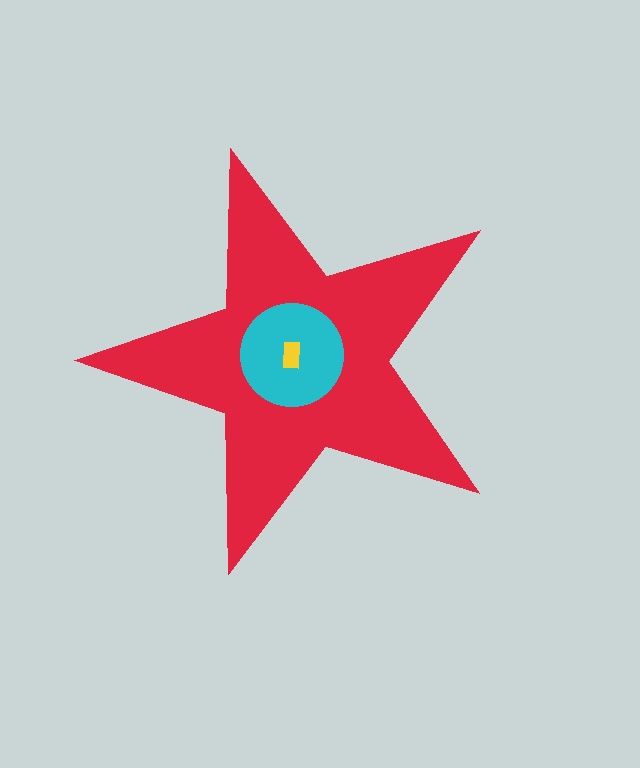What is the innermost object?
The yellow rectangle.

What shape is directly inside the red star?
The cyan circle.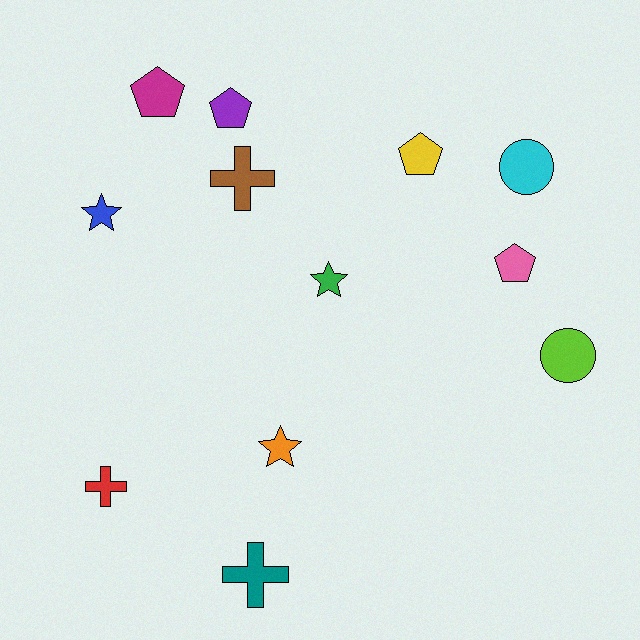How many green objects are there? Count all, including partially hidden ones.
There is 1 green object.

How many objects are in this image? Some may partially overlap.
There are 12 objects.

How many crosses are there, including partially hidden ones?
There are 3 crosses.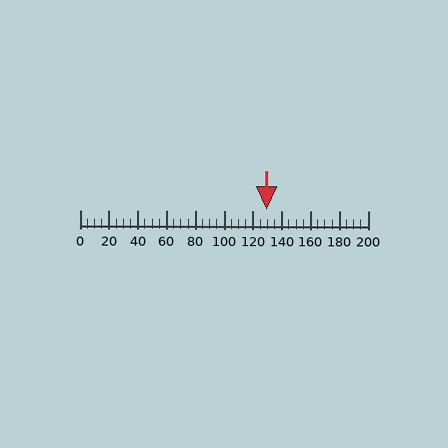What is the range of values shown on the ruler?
The ruler shows values from 0 to 200.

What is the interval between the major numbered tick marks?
The major tick marks are spaced 20 units apart.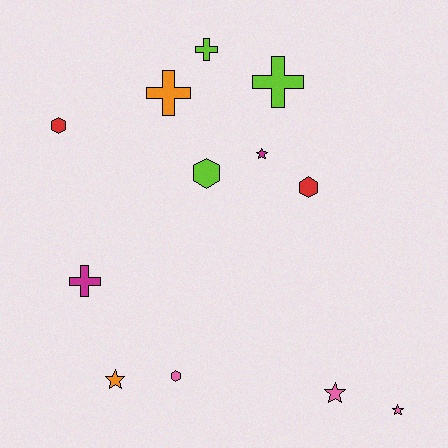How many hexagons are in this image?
There are 4 hexagons.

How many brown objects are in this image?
There are no brown objects.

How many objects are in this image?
There are 12 objects.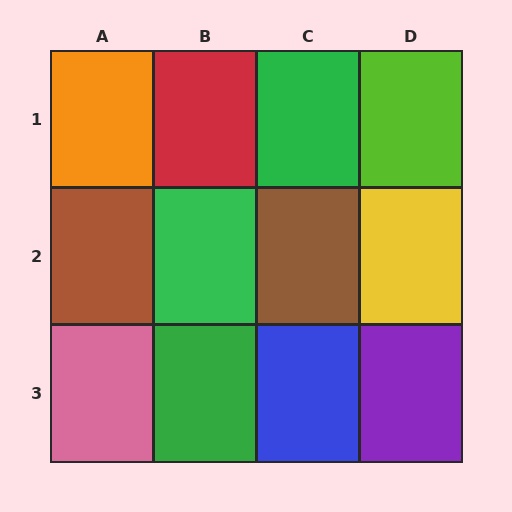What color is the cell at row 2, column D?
Yellow.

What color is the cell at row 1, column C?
Green.